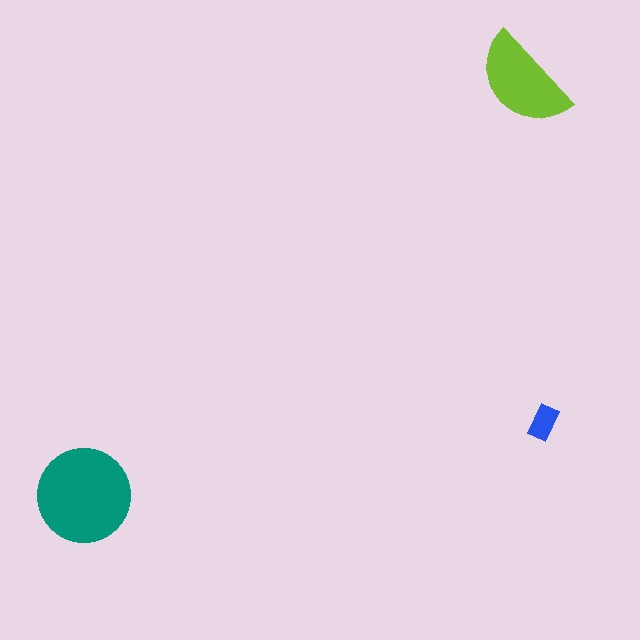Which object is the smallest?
The blue rectangle.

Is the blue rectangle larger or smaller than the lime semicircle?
Smaller.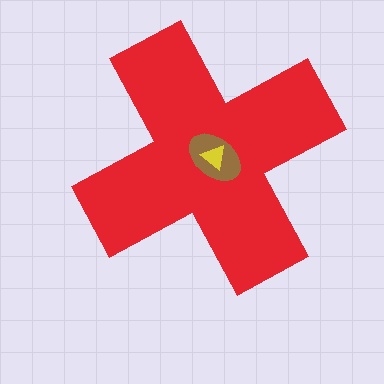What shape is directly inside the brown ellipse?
The yellow triangle.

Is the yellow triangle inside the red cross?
Yes.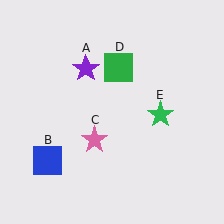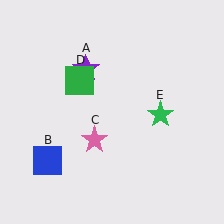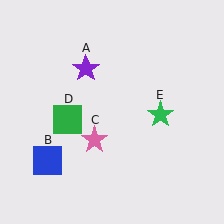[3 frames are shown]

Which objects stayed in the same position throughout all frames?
Purple star (object A) and blue square (object B) and pink star (object C) and green star (object E) remained stationary.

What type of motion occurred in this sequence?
The green square (object D) rotated counterclockwise around the center of the scene.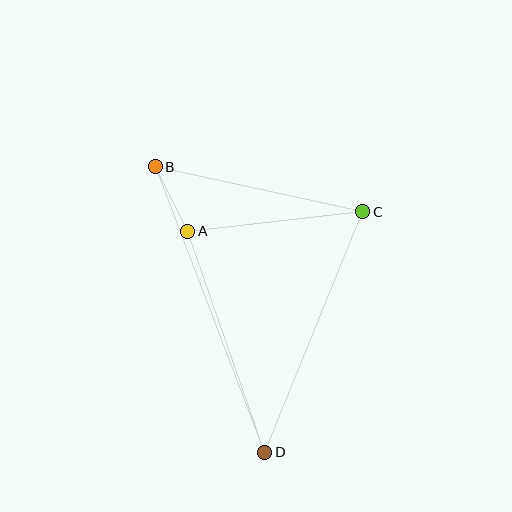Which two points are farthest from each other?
Points B and D are farthest from each other.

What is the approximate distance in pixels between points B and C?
The distance between B and C is approximately 212 pixels.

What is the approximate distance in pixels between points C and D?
The distance between C and D is approximately 260 pixels.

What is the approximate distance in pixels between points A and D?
The distance between A and D is approximately 234 pixels.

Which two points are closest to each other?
Points A and B are closest to each other.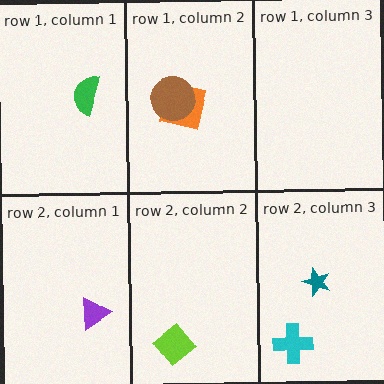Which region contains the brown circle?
The row 1, column 2 region.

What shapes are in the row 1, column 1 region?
The green semicircle.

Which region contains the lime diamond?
The row 2, column 2 region.